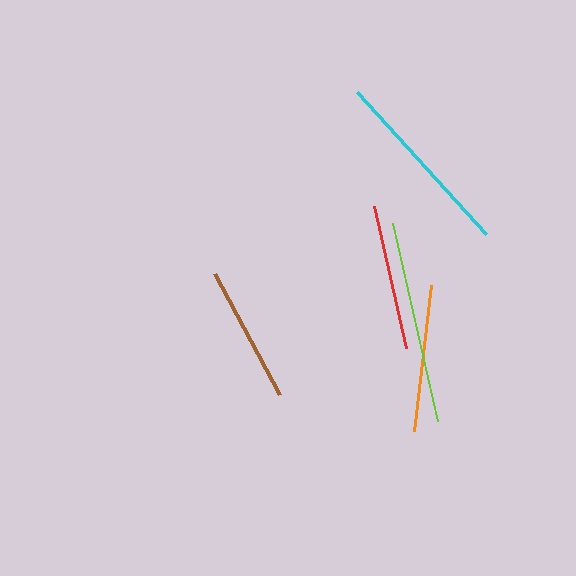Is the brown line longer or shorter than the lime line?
The lime line is longer than the brown line.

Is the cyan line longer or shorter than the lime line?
The lime line is longer than the cyan line.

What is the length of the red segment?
The red segment is approximately 146 pixels long.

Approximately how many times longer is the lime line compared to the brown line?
The lime line is approximately 1.5 times the length of the brown line.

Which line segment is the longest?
The lime line is the longest at approximately 203 pixels.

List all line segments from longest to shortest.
From longest to shortest: lime, cyan, orange, red, brown.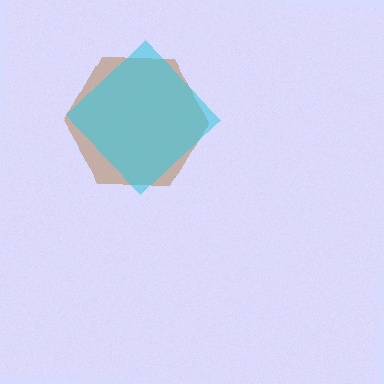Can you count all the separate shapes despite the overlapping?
Yes, there are 2 separate shapes.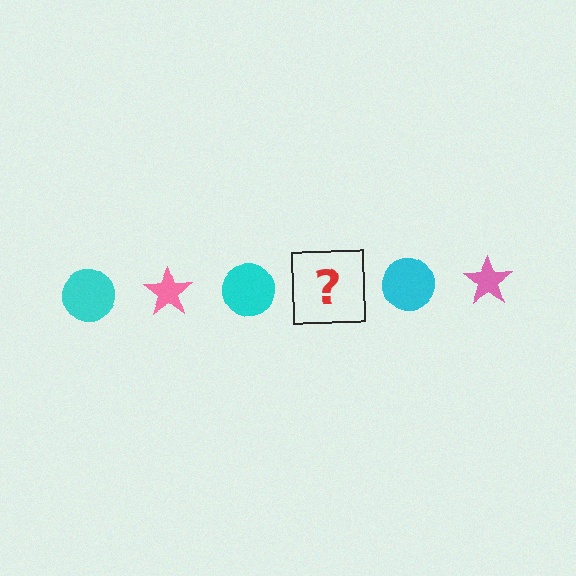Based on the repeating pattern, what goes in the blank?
The blank should be a pink star.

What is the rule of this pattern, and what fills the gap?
The rule is that the pattern alternates between cyan circle and pink star. The gap should be filled with a pink star.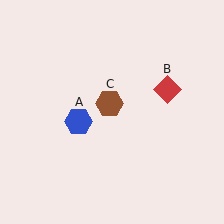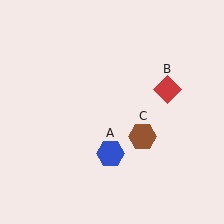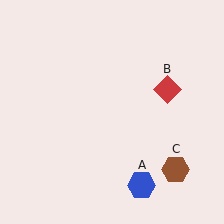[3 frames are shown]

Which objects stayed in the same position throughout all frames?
Red diamond (object B) remained stationary.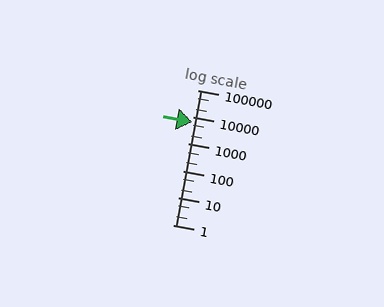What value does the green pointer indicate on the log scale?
The pointer indicates approximately 6300.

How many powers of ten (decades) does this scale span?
The scale spans 5 decades, from 1 to 100000.